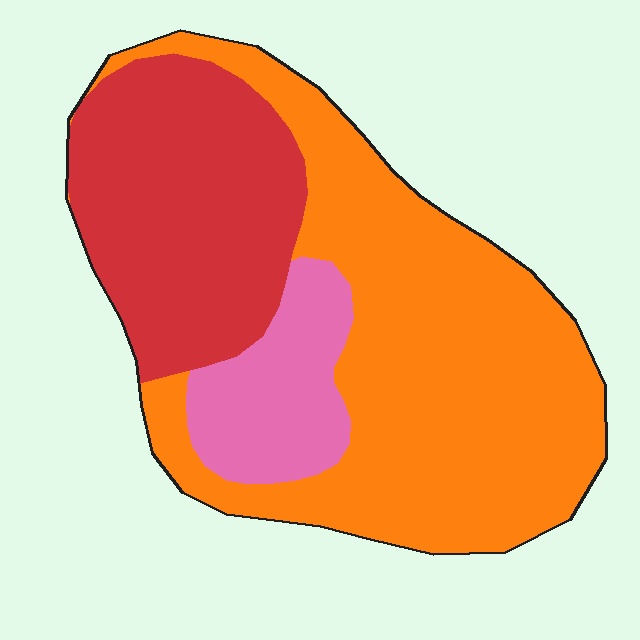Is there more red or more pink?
Red.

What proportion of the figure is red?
Red takes up about one third (1/3) of the figure.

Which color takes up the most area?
Orange, at roughly 55%.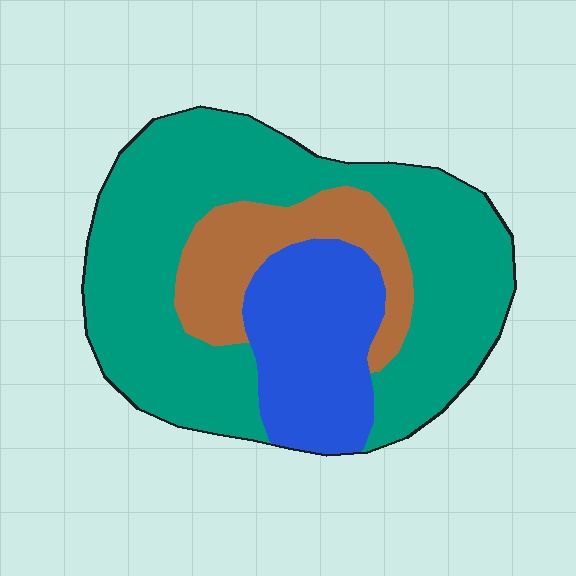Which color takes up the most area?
Teal, at roughly 60%.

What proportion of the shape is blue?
Blue takes up about one fifth (1/5) of the shape.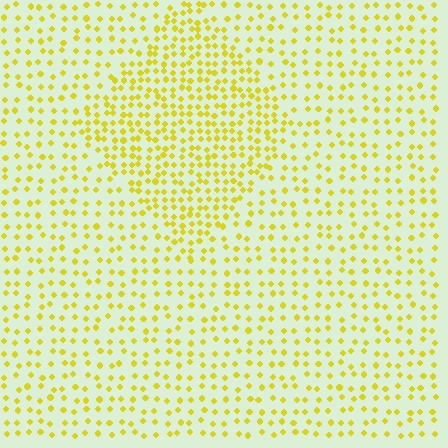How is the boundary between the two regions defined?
The boundary is defined by a change in element density (approximately 1.9x ratio). All elements are the same color, size, and shape.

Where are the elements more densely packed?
The elements are more densely packed inside the diamond boundary.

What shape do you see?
I see a diamond.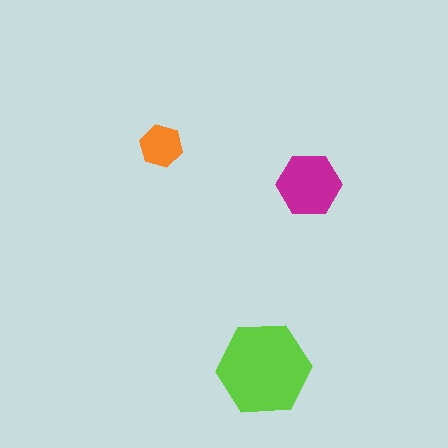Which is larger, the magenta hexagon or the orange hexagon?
The magenta one.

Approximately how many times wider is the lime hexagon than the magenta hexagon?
About 1.5 times wider.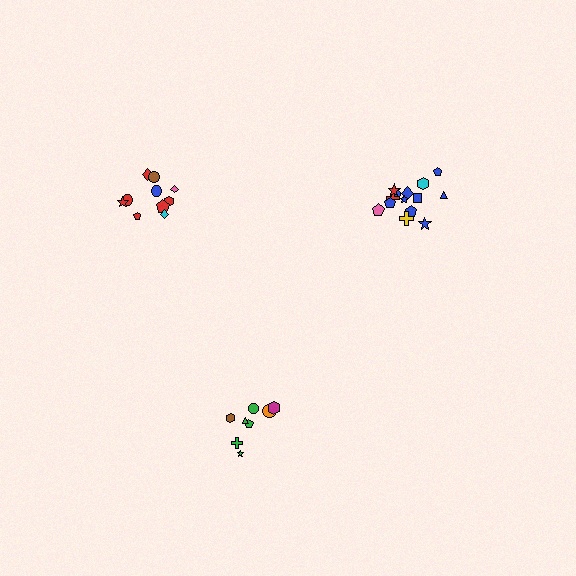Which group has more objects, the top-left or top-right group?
The top-right group.